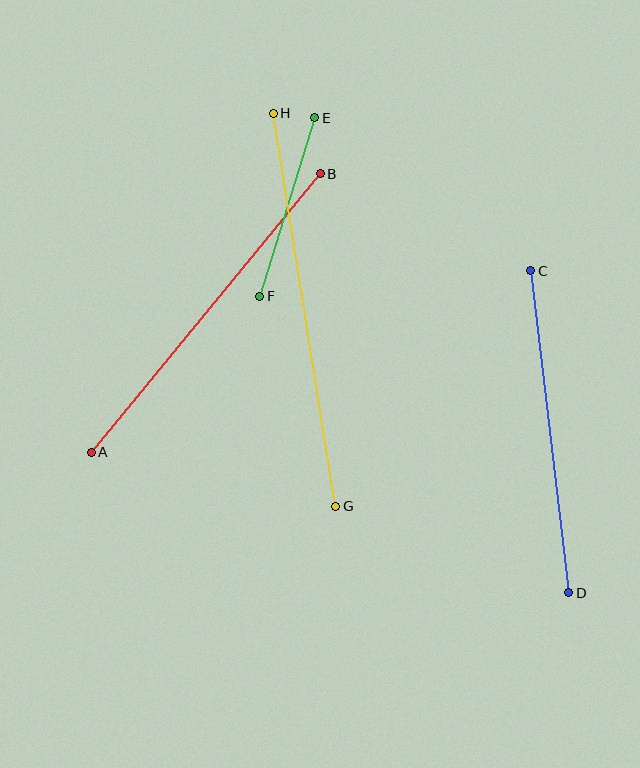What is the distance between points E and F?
The distance is approximately 186 pixels.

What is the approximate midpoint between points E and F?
The midpoint is at approximately (287, 207) pixels.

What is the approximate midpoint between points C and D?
The midpoint is at approximately (550, 432) pixels.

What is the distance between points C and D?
The distance is approximately 324 pixels.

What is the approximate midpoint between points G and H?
The midpoint is at approximately (304, 310) pixels.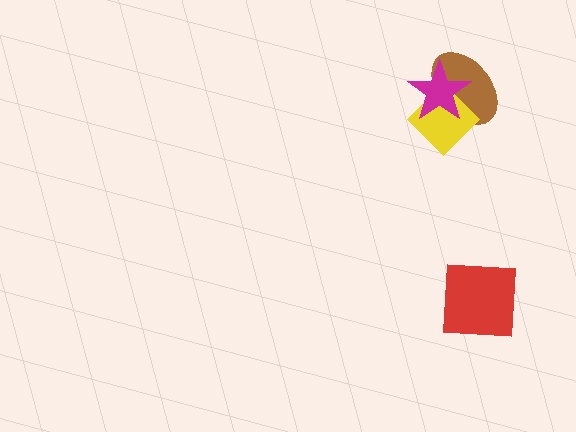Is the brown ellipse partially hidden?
Yes, it is partially covered by another shape.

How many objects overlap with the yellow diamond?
2 objects overlap with the yellow diamond.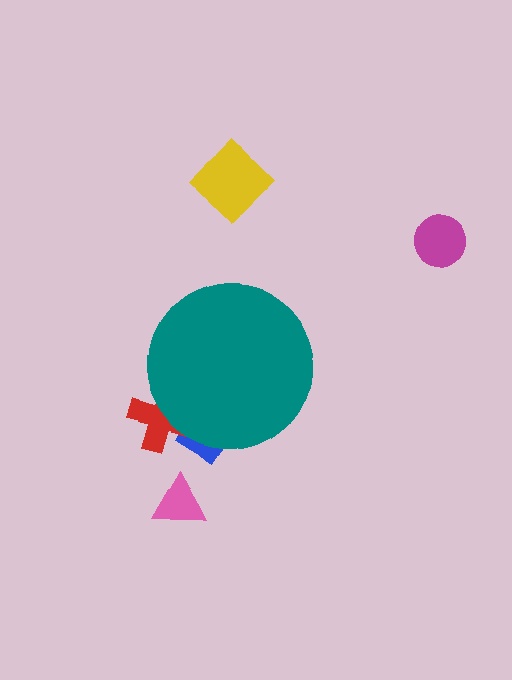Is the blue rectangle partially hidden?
Yes, the blue rectangle is partially hidden behind the teal circle.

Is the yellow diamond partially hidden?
No, the yellow diamond is fully visible.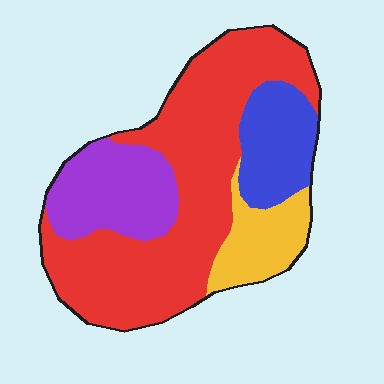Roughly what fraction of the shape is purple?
Purple takes up between a sixth and a third of the shape.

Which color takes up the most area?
Red, at roughly 55%.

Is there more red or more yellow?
Red.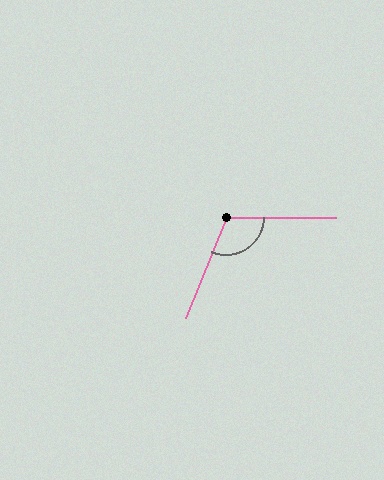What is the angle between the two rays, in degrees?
Approximately 112 degrees.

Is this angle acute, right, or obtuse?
It is obtuse.